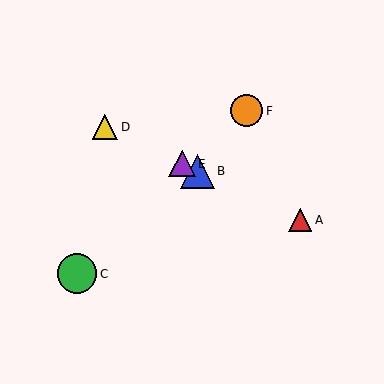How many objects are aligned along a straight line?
4 objects (A, B, D, E) are aligned along a straight line.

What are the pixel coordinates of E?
Object E is at (182, 164).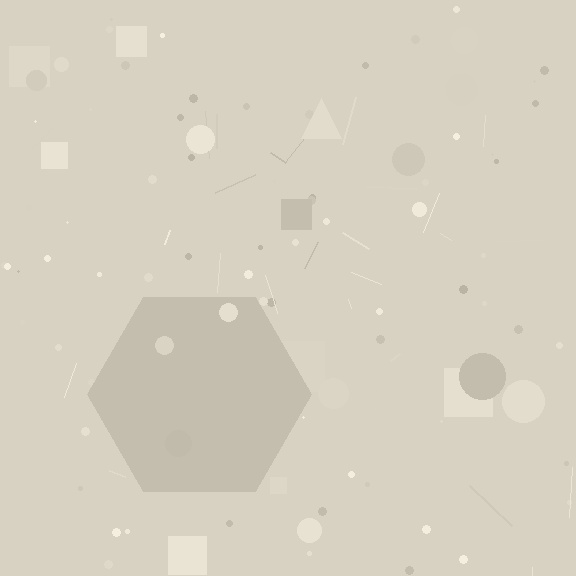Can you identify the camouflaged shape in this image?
The camouflaged shape is a hexagon.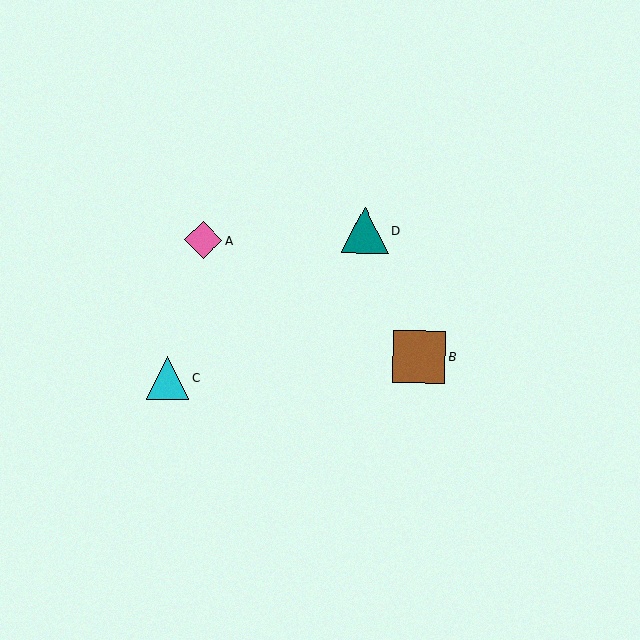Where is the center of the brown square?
The center of the brown square is at (419, 357).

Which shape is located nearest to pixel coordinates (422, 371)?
The brown square (labeled B) at (419, 357) is nearest to that location.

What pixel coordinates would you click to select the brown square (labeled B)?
Click at (419, 357) to select the brown square B.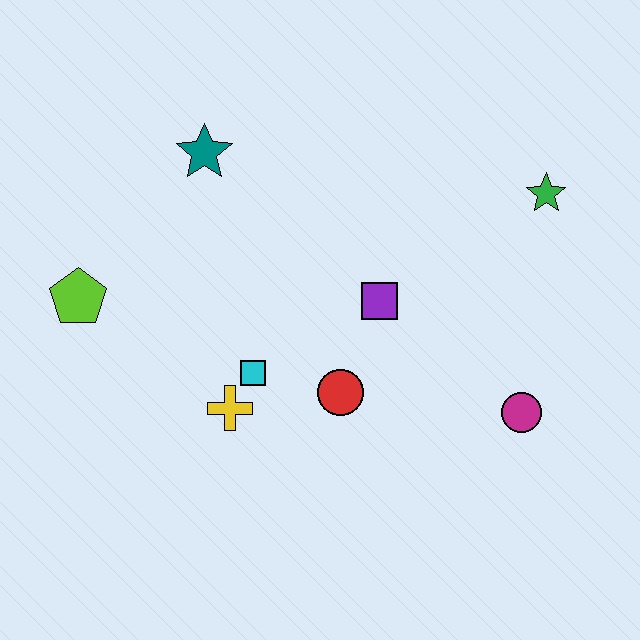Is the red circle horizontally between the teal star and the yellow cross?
No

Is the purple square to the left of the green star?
Yes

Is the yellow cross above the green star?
No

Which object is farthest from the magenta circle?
The lime pentagon is farthest from the magenta circle.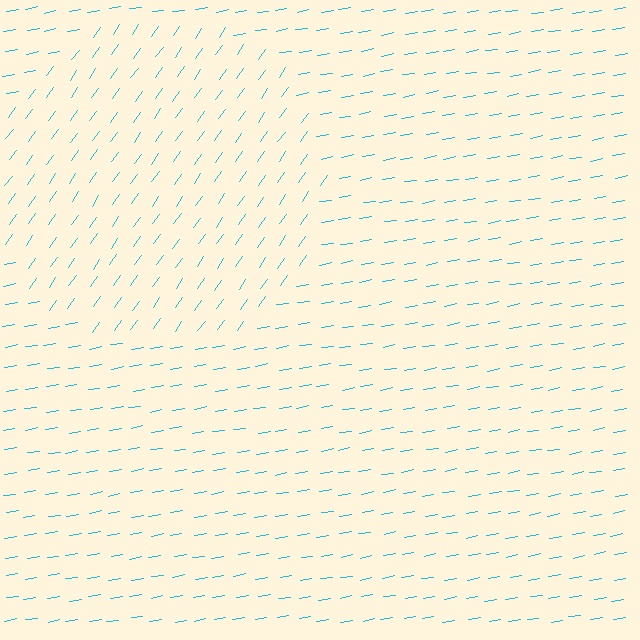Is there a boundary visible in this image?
Yes, there is a texture boundary formed by a change in line orientation.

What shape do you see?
I see a circle.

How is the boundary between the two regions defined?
The boundary is defined purely by a change in line orientation (approximately 45 degrees difference). All lines are the same color and thickness.